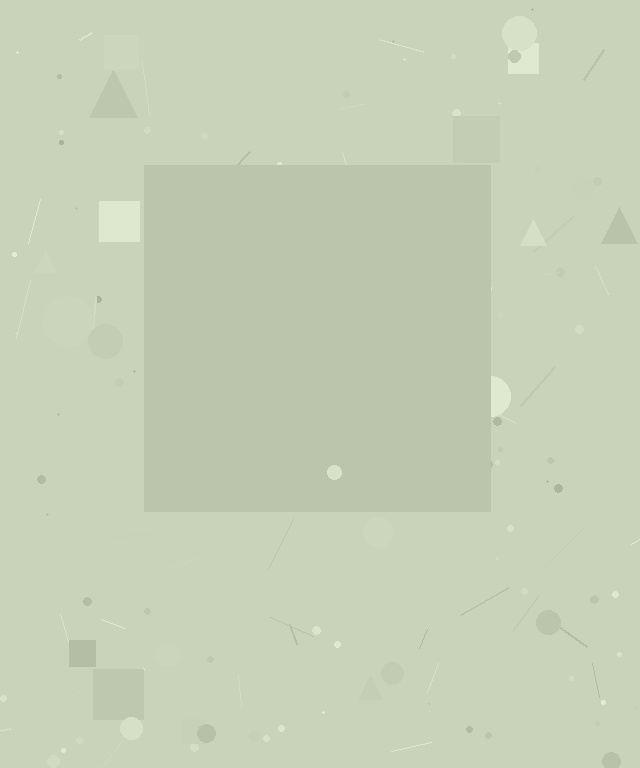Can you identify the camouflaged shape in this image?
The camouflaged shape is a square.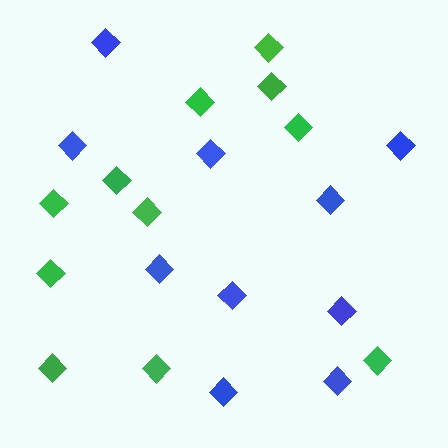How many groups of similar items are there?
There are 2 groups: one group of blue diamonds (10) and one group of green diamonds (11).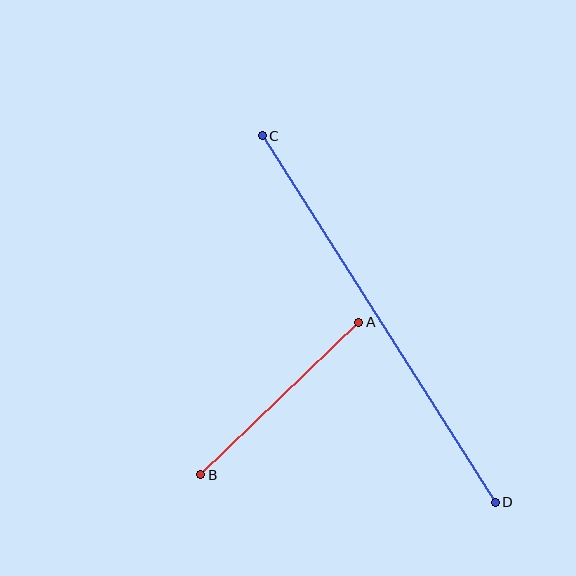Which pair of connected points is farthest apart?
Points C and D are farthest apart.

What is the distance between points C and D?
The distance is approximately 434 pixels.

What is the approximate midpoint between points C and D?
The midpoint is at approximately (379, 319) pixels.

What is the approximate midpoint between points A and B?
The midpoint is at approximately (280, 399) pixels.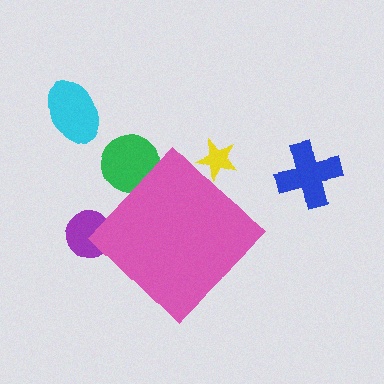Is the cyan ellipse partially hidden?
No, the cyan ellipse is fully visible.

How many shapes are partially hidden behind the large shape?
3 shapes are partially hidden.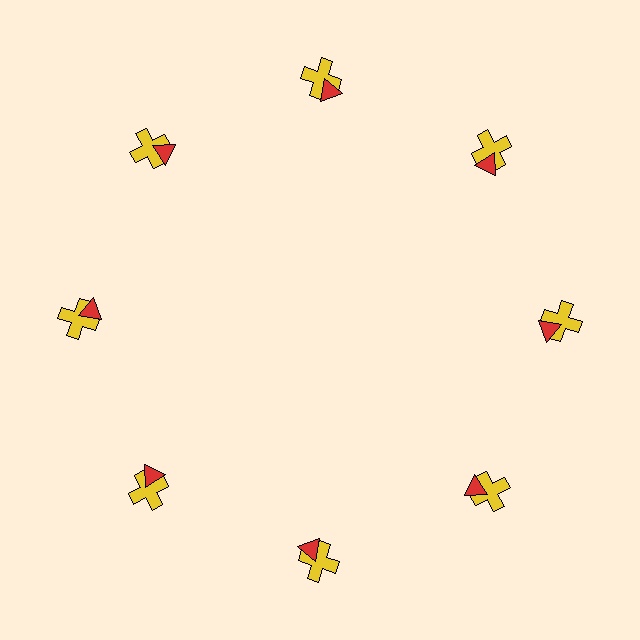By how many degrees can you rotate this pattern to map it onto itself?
The pattern maps onto itself every 45 degrees of rotation.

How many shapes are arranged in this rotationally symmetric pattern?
There are 16 shapes, arranged in 8 groups of 2.